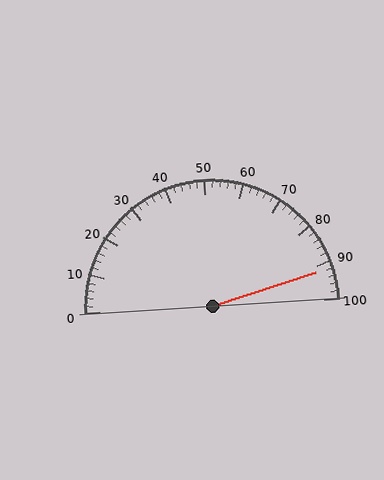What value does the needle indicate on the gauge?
The needle indicates approximately 92.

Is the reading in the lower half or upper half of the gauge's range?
The reading is in the upper half of the range (0 to 100).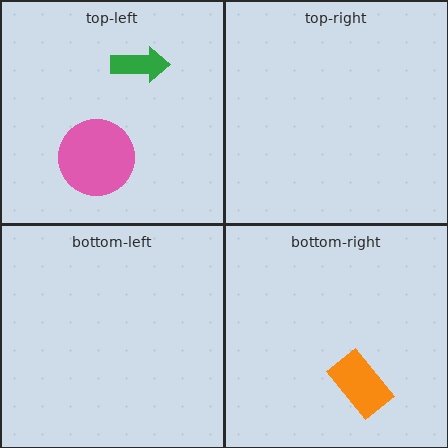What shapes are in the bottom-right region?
The orange rectangle.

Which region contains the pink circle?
The top-left region.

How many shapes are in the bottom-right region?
1.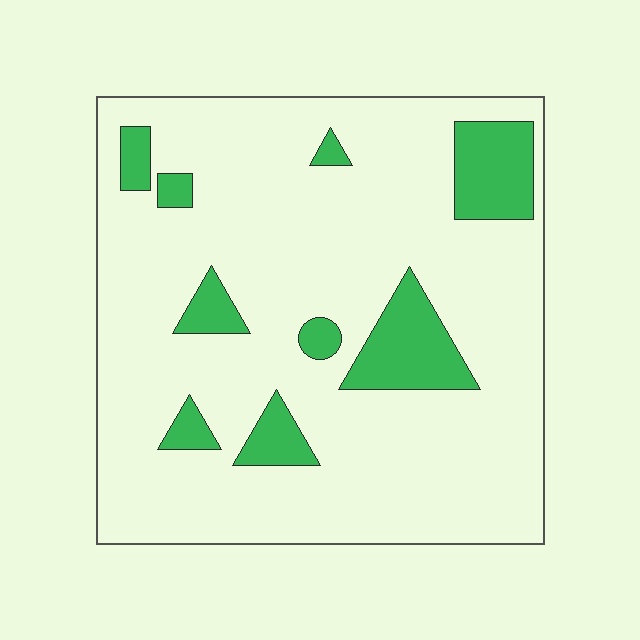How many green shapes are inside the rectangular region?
9.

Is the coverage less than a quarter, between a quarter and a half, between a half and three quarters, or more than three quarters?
Less than a quarter.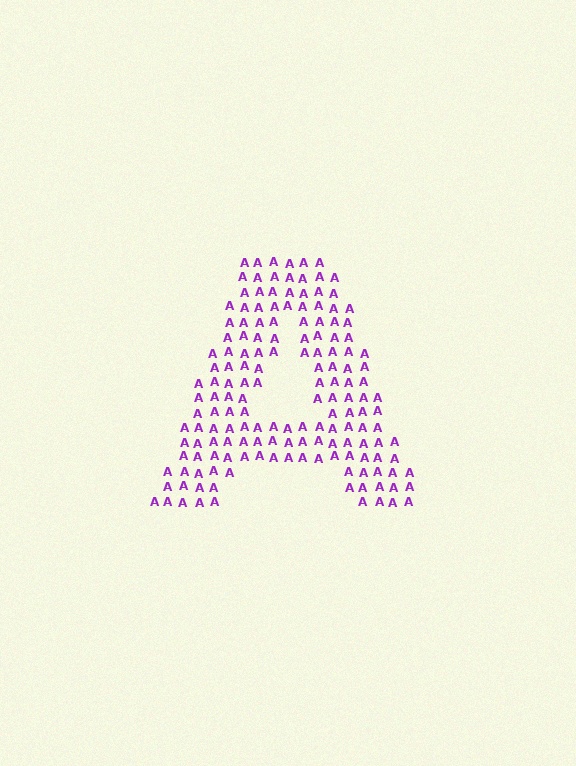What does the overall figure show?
The overall figure shows the letter A.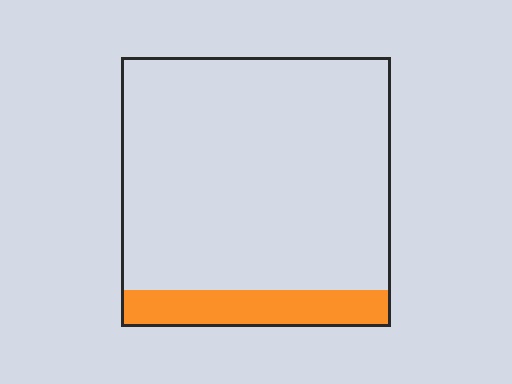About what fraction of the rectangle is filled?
About one eighth (1/8).